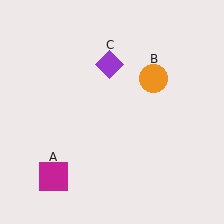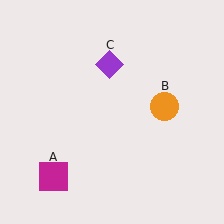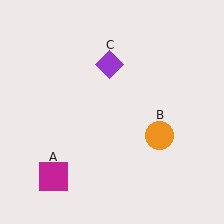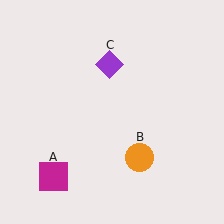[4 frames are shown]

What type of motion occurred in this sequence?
The orange circle (object B) rotated clockwise around the center of the scene.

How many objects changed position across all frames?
1 object changed position: orange circle (object B).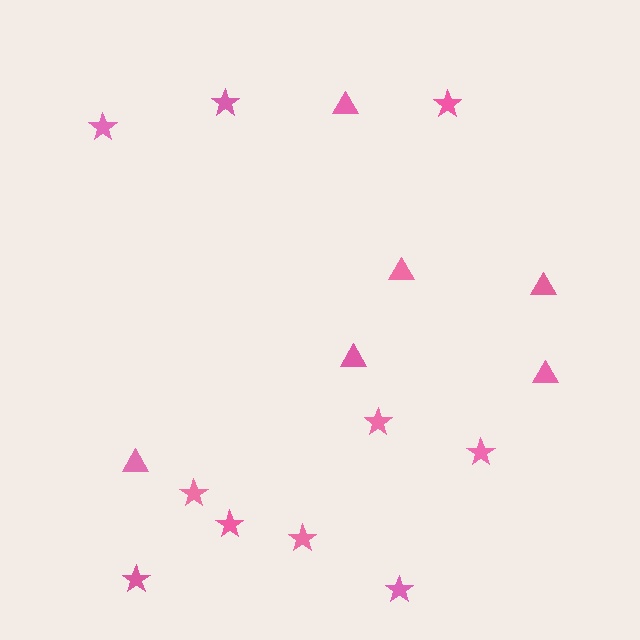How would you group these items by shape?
There are 2 groups: one group of triangles (6) and one group of stars (10).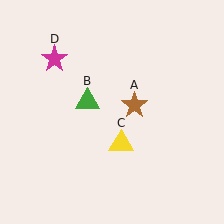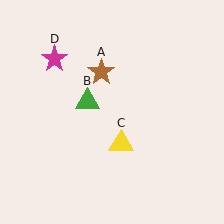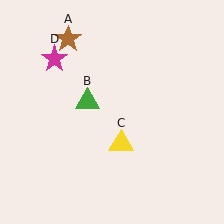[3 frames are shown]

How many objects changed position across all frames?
1 object changed position: brown star (object A).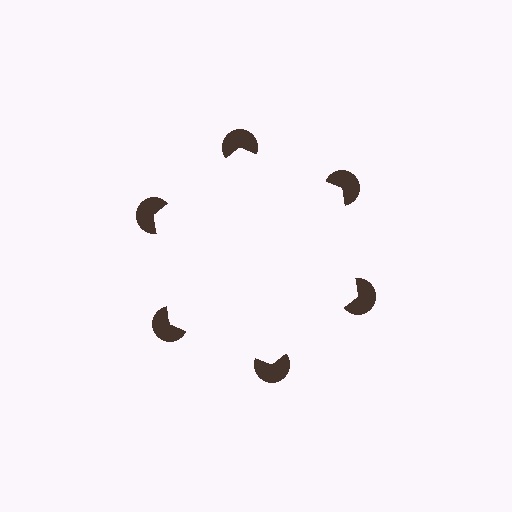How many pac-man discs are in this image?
There are 6 — one at each vertex of the illusory hexagon.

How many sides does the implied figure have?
6 sides.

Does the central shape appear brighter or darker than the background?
It typically appears slightly brighter than the background, even though no actual brightness change is drawn.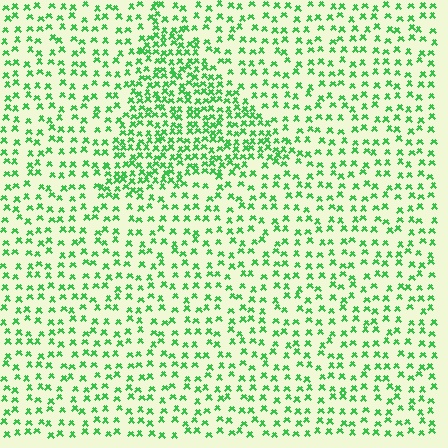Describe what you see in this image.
The image contains small green elements arranged at two different densities. A triangle-shaped region is visible where the elements are more densely packed than the surrounding area.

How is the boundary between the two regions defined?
The boundary is defined by a change in element density (approximately 2.0x ratio). All elements are the same color, size, and shape.